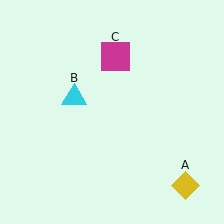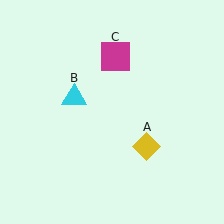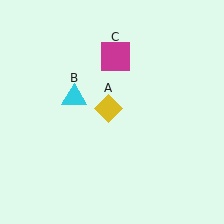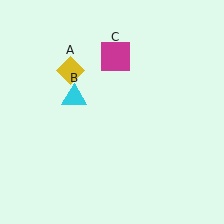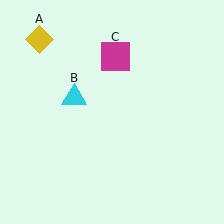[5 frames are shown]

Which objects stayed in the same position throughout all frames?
Cyan triangle (object B) and magenta square (object C) remained stationary.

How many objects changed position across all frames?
1 object changed position: yellow diamond (object A).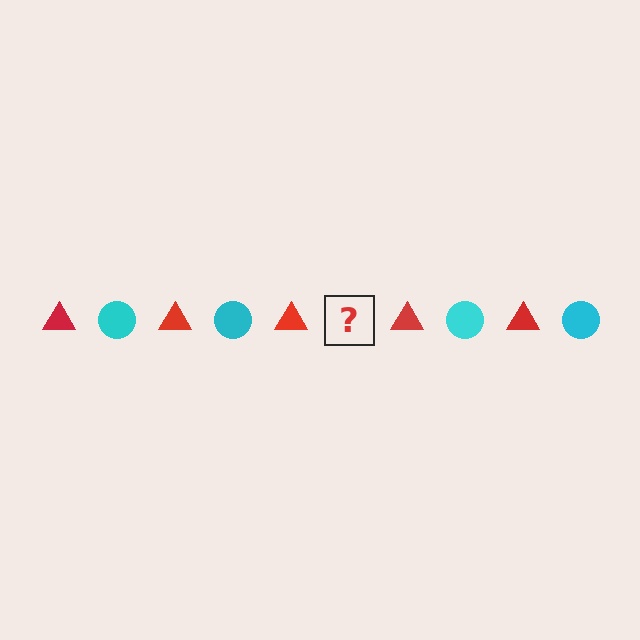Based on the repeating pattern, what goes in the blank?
The blank should be a cyan circle.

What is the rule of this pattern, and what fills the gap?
The rule is that the pattern alternates between red triangle and cyan circle. The gap should be filled with a cyan circle.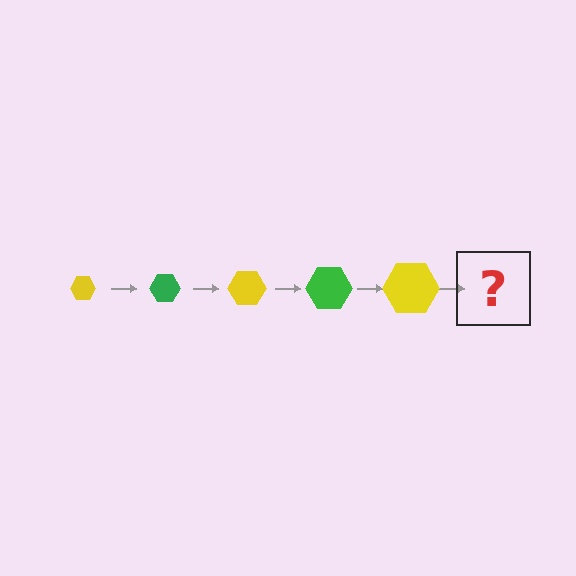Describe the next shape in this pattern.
It should be a green hexagon, larger than the previous one.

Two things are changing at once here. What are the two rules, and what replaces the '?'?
The two rules are that the hexagon grows larger each step and the color cycles through yellow and green. The '?' should be a green hexagon, larger than the previous one.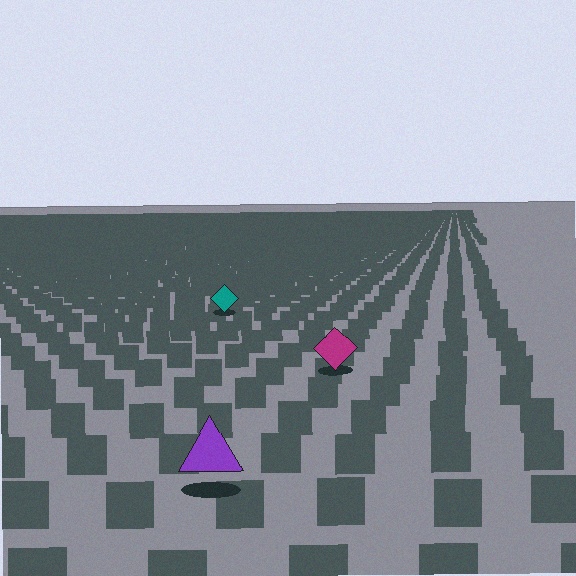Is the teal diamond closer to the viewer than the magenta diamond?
No. The magenta diamond is closer — you can tell from the texture gradient: the ground texture is coarser near it.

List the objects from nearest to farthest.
From nearest to farthest: the purple triangle, the magenta diamond, the teal diamond.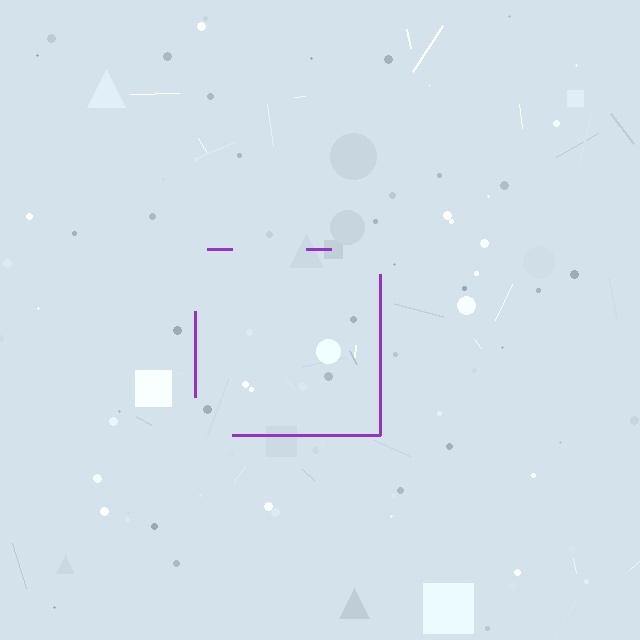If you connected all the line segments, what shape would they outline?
They would outline a square.